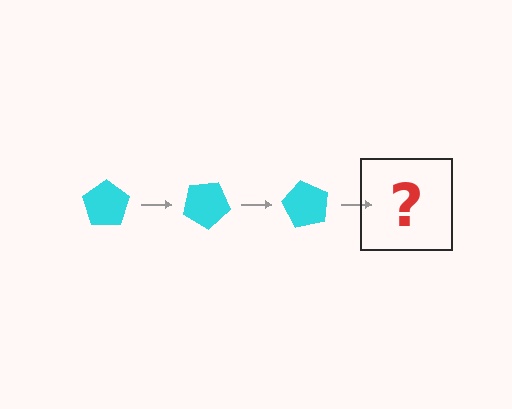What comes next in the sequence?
The next element should be a cyan pentagon rotated 90 degrees.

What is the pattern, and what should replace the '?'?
The pattern is that the pentagon rotates 30 degrees each step. The '?' should be a cyan pentagon rotated 90 degrees.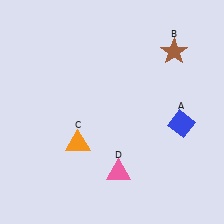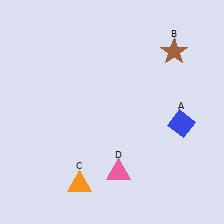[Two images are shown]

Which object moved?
The orange triangle (C) moved down.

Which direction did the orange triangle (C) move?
The orange triangle (C) moved down.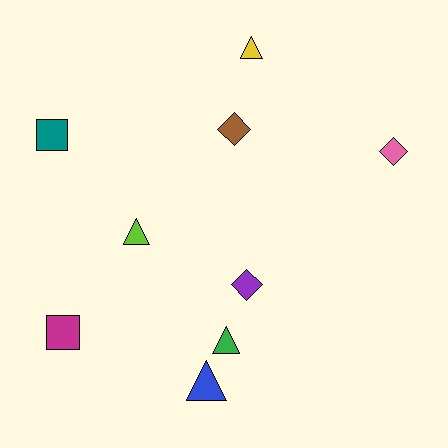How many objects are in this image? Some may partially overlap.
There are 9 objects.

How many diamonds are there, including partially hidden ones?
There are 3 diamonds.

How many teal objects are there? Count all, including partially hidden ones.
There is 1 teal object.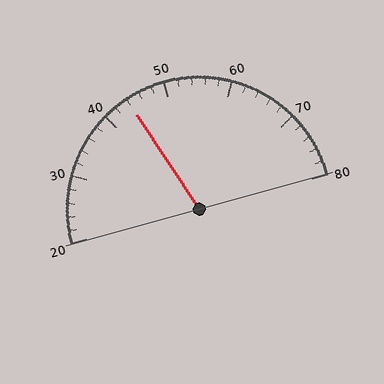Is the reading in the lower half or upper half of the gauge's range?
The reading is in the lower half of the range (20 to 80).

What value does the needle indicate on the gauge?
The needle indicates approximately 44.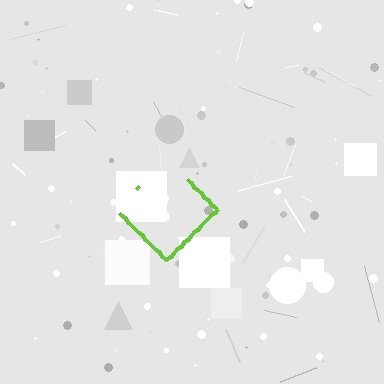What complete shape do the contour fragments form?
The contour fragments form a diamond.